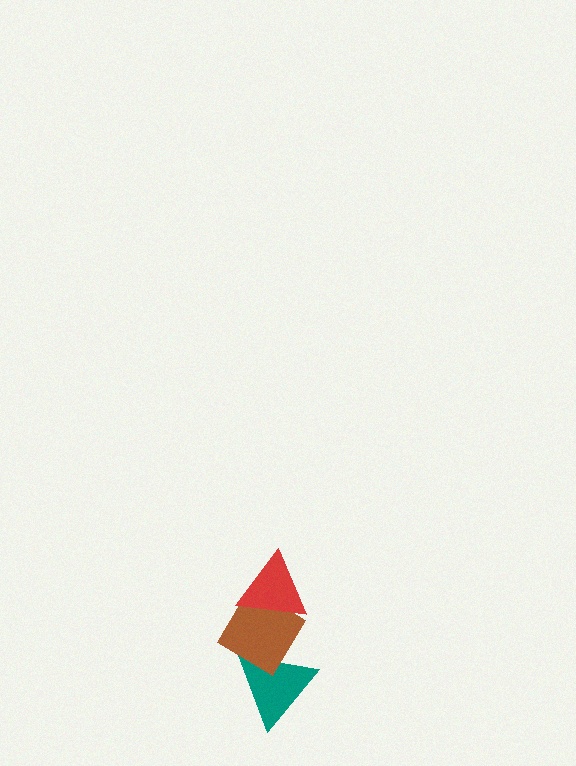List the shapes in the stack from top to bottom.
From top to bottom: the red triangle, the brown diamond, the teal triangle.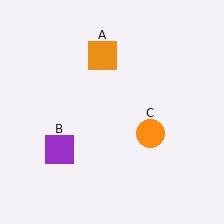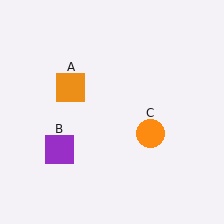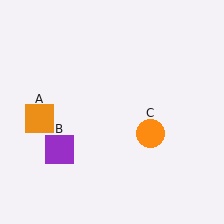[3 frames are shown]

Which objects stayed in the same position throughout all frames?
Purple square (object B) and orange circle (object C) remained stationary.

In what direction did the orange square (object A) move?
The orange square (object A) moved down and to the left.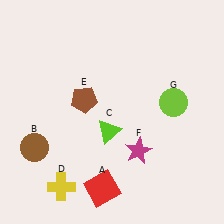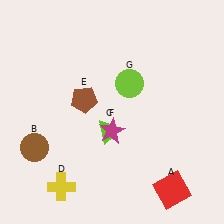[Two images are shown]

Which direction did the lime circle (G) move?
The lime circle (G) moved left.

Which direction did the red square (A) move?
The red square (A) moved right.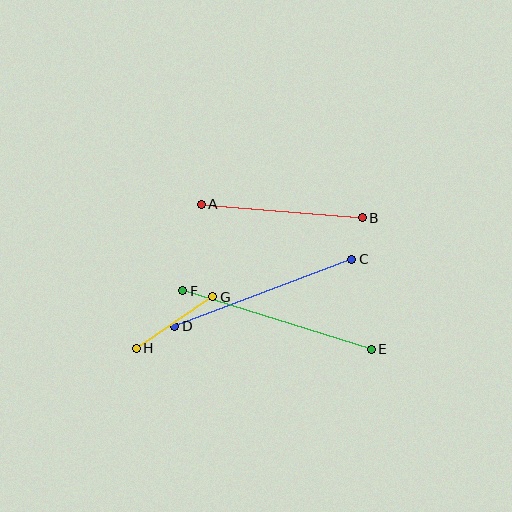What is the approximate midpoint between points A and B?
The midpoint is at approximately (282, 211) pixels.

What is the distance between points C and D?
The distance is approximately 189 pixels.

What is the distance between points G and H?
The distance is approximately 92 pixels.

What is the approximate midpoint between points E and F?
The midpoint is at approximately (277, 320) pixels.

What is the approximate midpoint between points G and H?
The midpoint is at approximately (174, 322) pixels.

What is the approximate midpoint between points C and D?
The midpoint is at approximately (263, 293) pixels.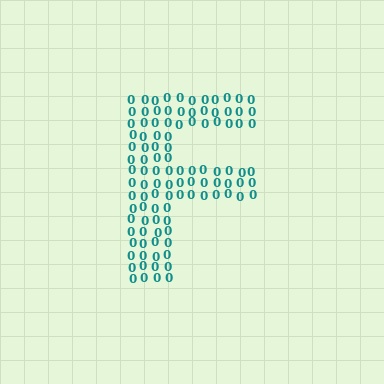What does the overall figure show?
The overall figure shows the letter F.